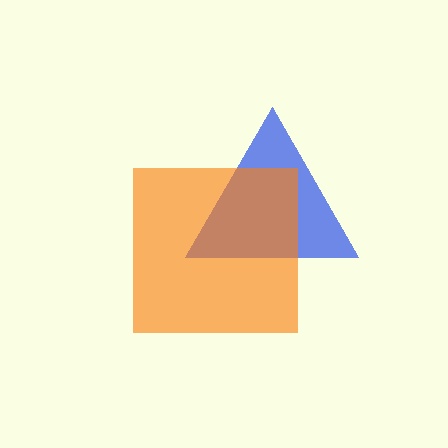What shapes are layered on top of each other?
The layered shapes are: a blue triangle, an orange square.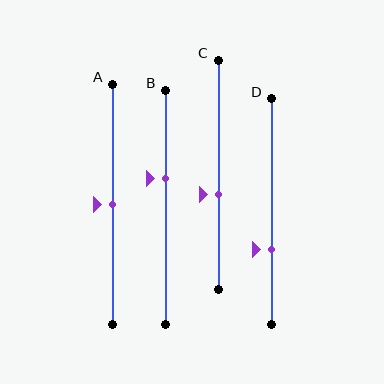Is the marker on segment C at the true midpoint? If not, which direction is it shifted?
No, the marker on segment C is shifted downward by about 8% of the segment length.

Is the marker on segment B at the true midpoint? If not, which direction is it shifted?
No, the marker on segment B is shifted upward by about 12% of the segment length.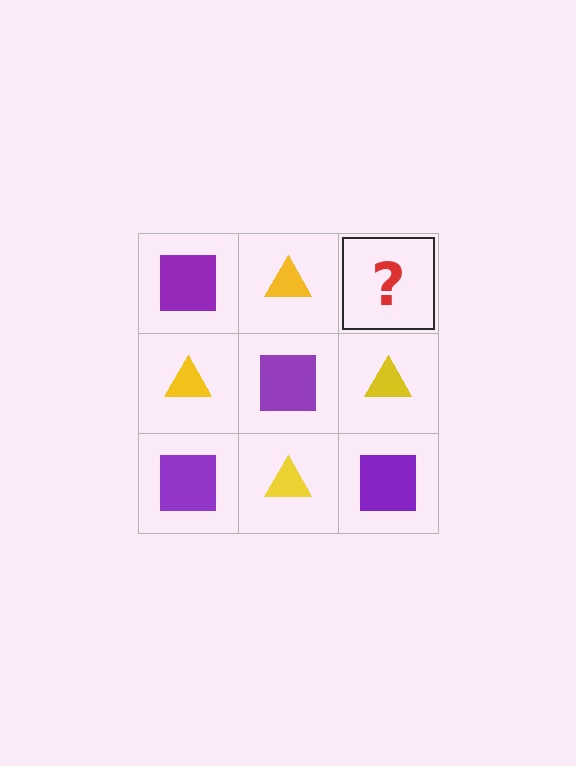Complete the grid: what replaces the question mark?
The question mark should be replaced with a purple square.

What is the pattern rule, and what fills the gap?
The rule is that it alternates purple square and yellow triangle in a checkerboard pattern. The gap should be filled with a purple square.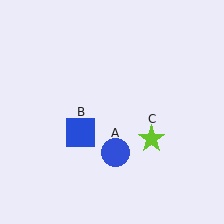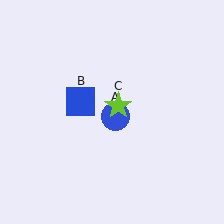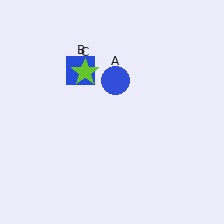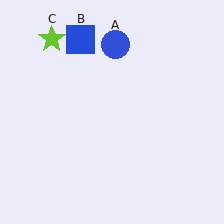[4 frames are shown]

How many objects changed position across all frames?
3 objects changed position: blue circle (object A), blue square (object B), lime star (object C).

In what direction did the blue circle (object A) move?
The blue circle (object A) moved up.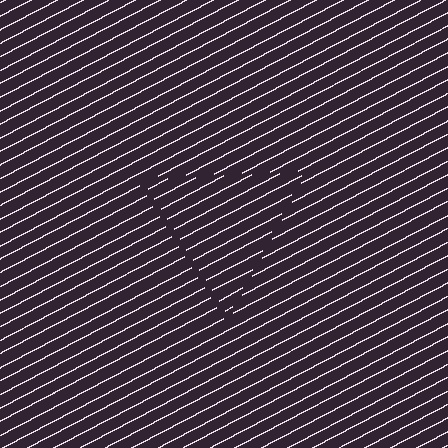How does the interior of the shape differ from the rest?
The interior of the shape contains the same grating, shifted by half a period — the contour is defined by the phase discontinuity where line-ends from the inner and outer gratings abut.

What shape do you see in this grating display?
An illusory triangle. The interior of the shape contains the same grating, shifted by half a period — the contour is defined by the phase discontinuity where line-ends from the inner and outer gratings abut.